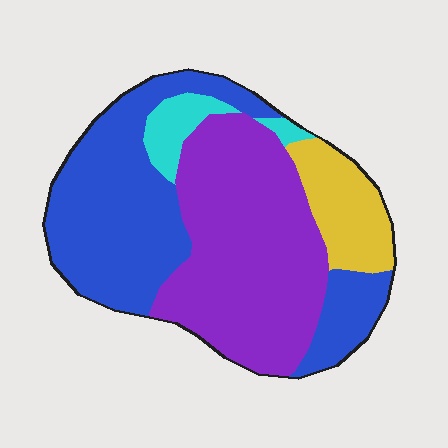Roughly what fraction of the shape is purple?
Purple takes up between a quarter and a half of the shape.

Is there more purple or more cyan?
Purple.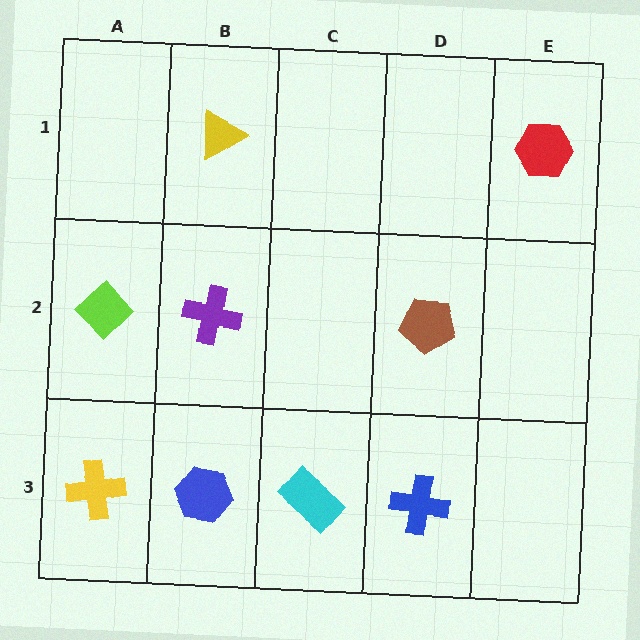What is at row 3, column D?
A blue cross.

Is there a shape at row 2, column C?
No, that cell is empty.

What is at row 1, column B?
A yellow triangle.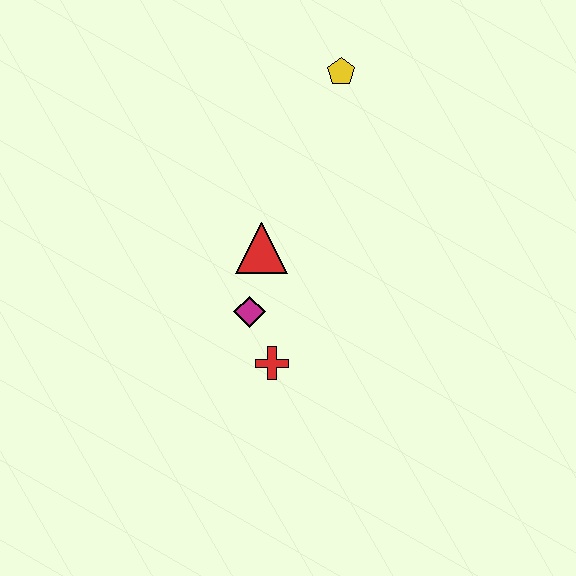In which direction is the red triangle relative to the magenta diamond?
The red triangle is above the magenta diamond.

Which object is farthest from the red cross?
The yellow pentagon is farthest from the red cross.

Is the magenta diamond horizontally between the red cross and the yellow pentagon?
No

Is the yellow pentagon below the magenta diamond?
No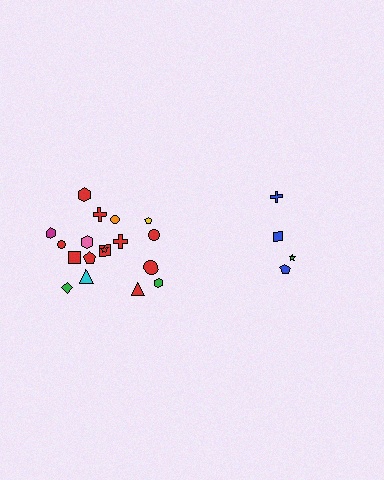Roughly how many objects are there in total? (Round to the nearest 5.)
Roughly 20 objects in total.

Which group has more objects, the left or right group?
The left group.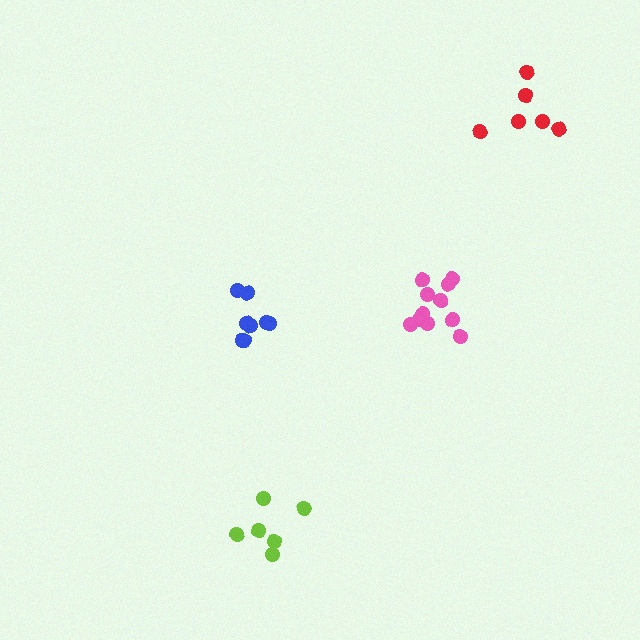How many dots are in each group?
Group 1: 6 dots, Group 2: 6 dots, Group 3: 8 dots, Group 4: 11 dots (31 total).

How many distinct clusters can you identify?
There are 4 distinct clusters.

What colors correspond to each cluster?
The clusters are colored: lime, red, blue, pink.